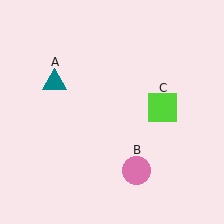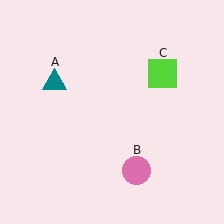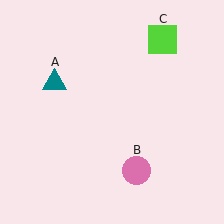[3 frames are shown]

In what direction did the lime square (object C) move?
The lime square (object C) moved up.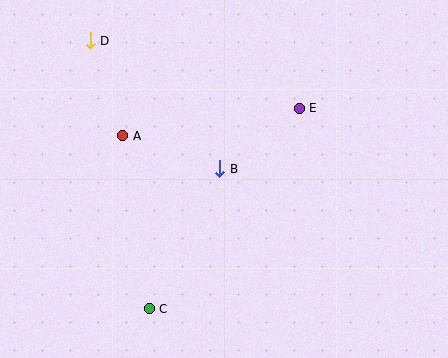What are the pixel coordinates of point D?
Point D is at (90, 41).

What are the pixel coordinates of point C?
Point C is at (149, 309).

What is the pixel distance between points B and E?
The distance between B and E is 100 pixels.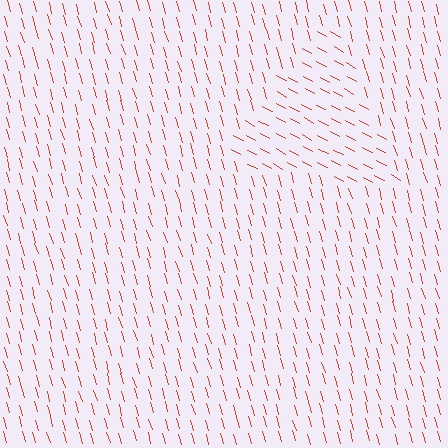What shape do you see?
I see a triangle.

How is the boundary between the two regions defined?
The boundary is defined purely by a change in line orientation (approximately 45 degrees difference). All lines are the same color and thickness.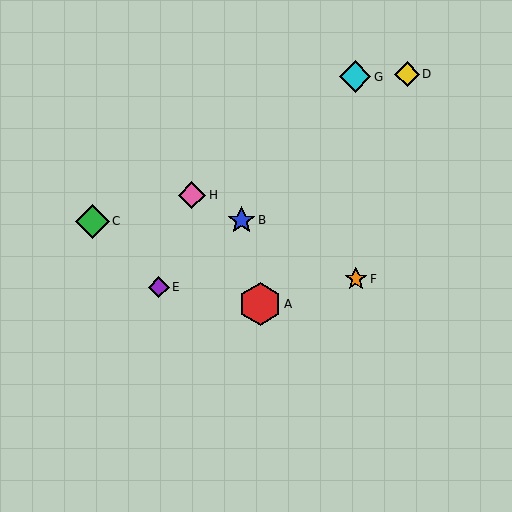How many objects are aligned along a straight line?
3 objects (B, F, H) are aligned along a straight line.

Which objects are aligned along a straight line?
Objects B, F, H are aligned along a straight line.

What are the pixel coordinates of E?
Object E is at (159, 287).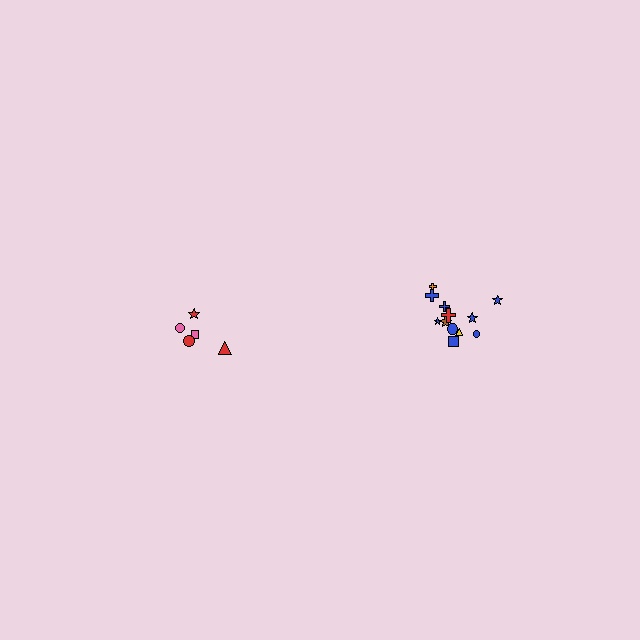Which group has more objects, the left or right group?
The right group.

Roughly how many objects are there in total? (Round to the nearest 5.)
Roughly 15 objects in total.